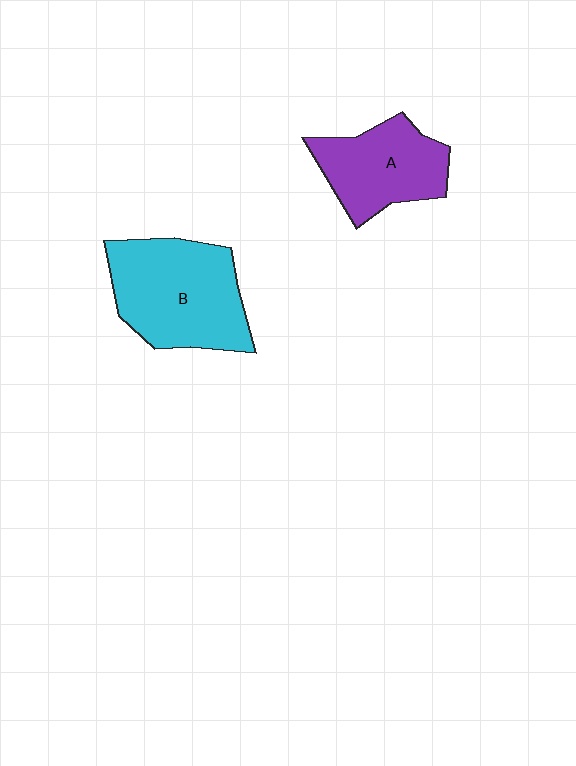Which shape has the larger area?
Shape B (cyan).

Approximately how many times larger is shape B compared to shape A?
Approximately 1.4 times.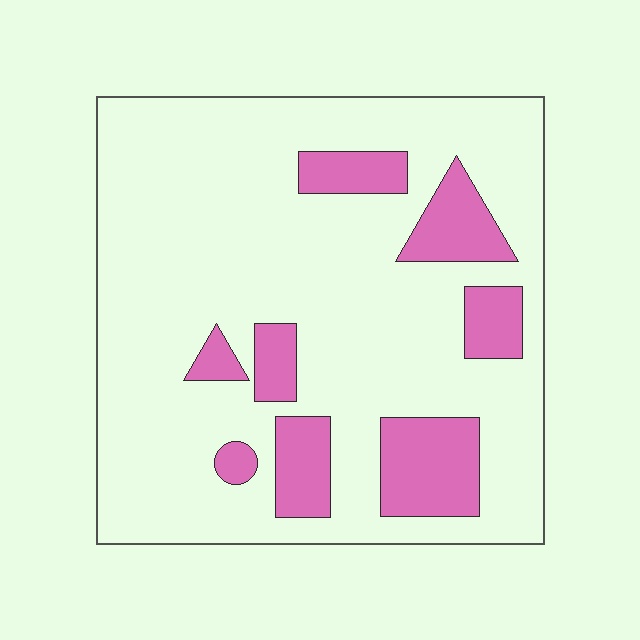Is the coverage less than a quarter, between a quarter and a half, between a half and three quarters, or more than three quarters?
Less than a quarter.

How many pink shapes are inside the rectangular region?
8.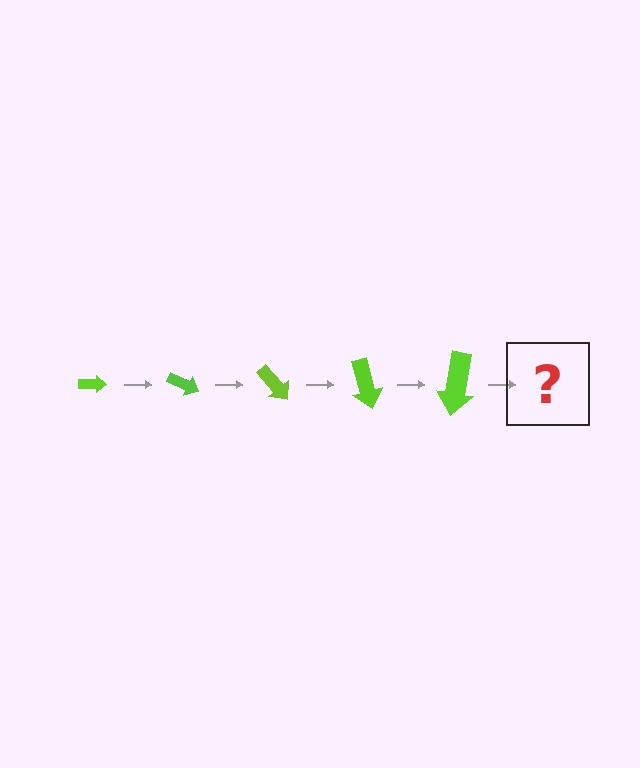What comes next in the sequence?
The next element should be an arrow, larger than the previous one and rotated 125 degrees from the start.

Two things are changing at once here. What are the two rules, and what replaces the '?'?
The two rules are that the arrow grows larger each step and it rotates 25 degrees each step. The '?' should be an arrow, larger than the previous one and rotated 125 degrees from the start.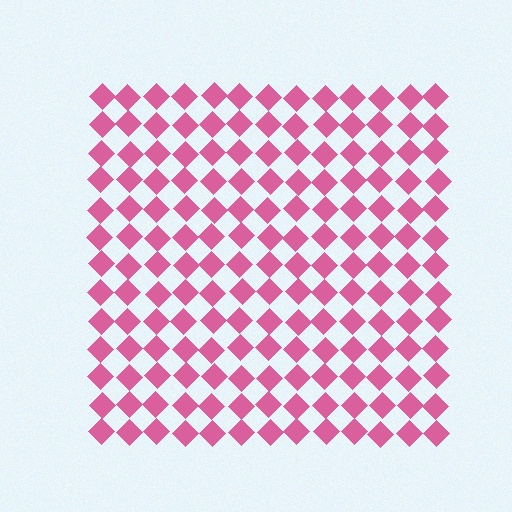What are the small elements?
The small elements are diamonds.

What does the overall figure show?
The overall figure shows a square.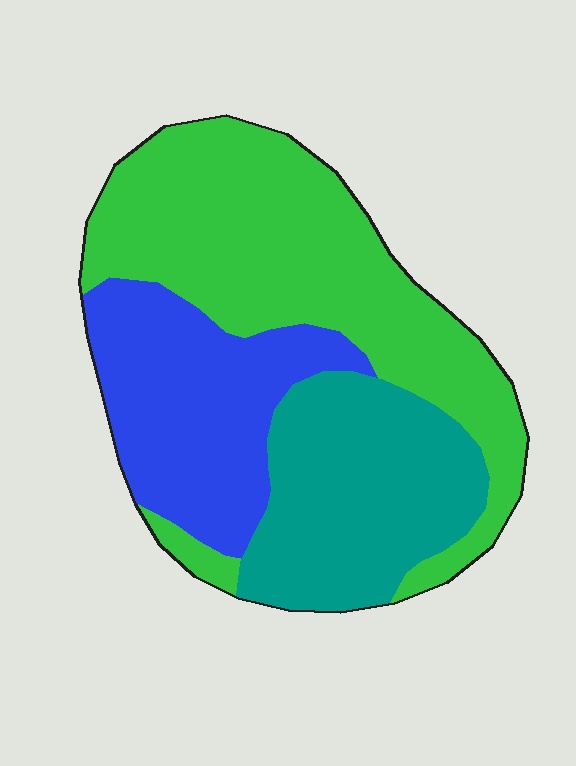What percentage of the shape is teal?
Teal covers 28% of the shape.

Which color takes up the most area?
Green, at roughly 45%.